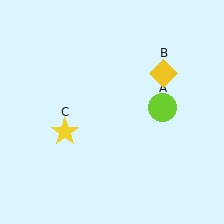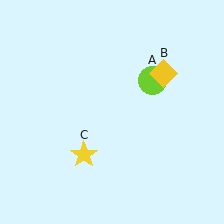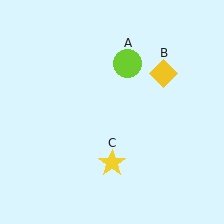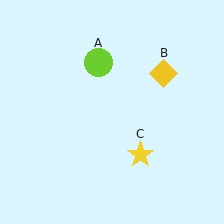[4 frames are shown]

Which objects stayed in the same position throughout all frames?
Yellow diamond (object B) remained stationary.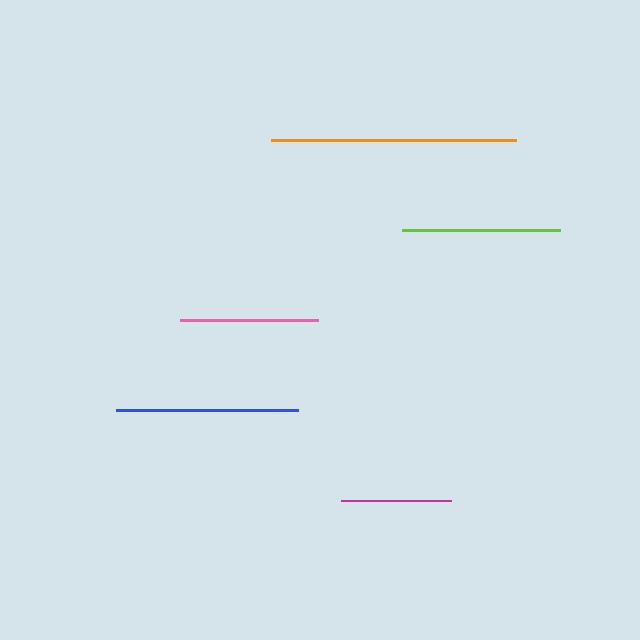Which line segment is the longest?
The orange line is the longest at approximately 246 pixels.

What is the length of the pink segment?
The pink segment is approximately 138 pixels long.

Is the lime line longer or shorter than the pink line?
The lime line is longer than the pink line.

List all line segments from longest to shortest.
From longest to shortest: orange, blue, lime, pink, magenta.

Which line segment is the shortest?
The magenta line is the shortest at approximately 110 pixels.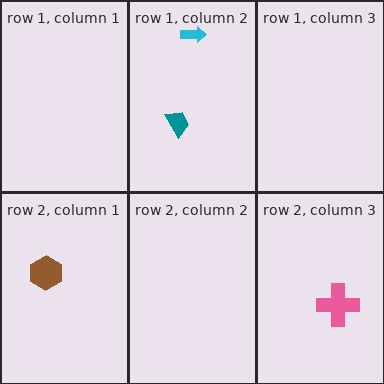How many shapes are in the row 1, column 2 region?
2.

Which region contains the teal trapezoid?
The row 1, column 2 region.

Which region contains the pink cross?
The row 2, column 3 region.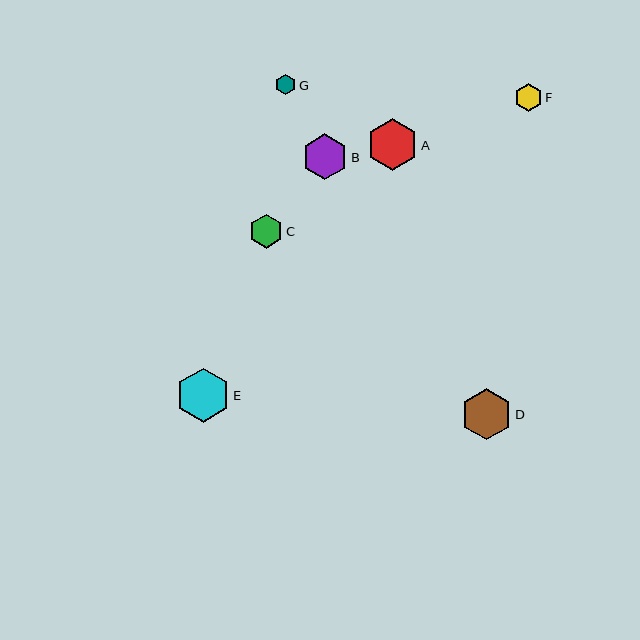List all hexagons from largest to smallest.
From largest to smallest: E, A, D, B, C, F, G.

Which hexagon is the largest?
Hexagon E is the largest with a size of approximately 54 pixels.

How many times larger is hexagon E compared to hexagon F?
Hexagon E is approximately 2.0 times the size of hexagon F.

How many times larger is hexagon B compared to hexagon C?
Hexagon B is approximately 1.4 times the size of hexagon C.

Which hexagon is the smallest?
Hexagon G is the smallest with a size of approximately 20 pixels.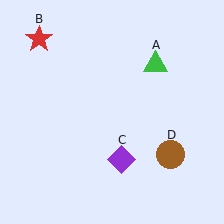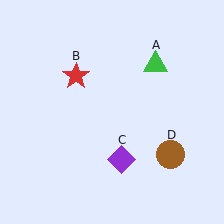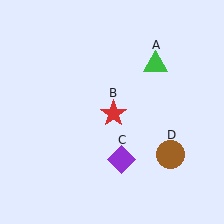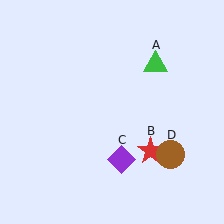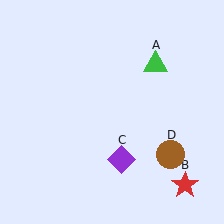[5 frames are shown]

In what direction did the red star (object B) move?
The red star (object B) moved down and to the right.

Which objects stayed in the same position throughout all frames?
Green triangle (object A) and purple diamond (object C) and brown circle (object D) remained stationary.